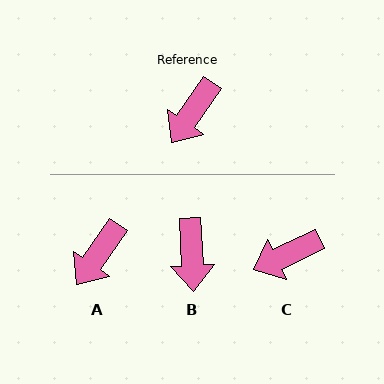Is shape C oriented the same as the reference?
No, it is off by about 30 degrees.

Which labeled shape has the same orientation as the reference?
A.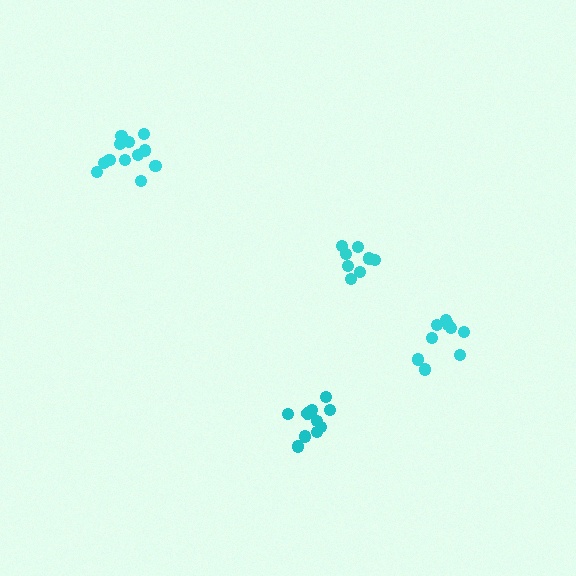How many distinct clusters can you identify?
There are 4 distinct clusters.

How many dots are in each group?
Group 1: 11 dots, Group 2: 9 dots, Group 3: 12 dots, Group 4: 8 dots (40 total).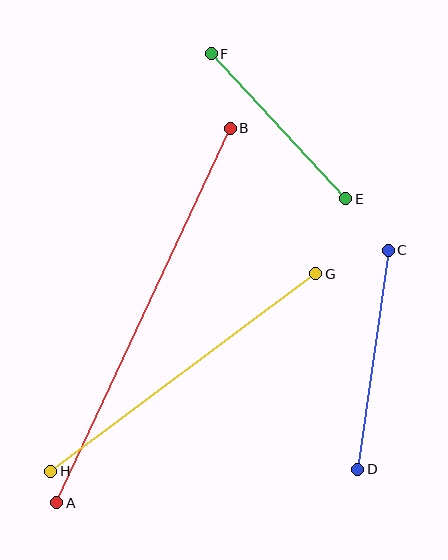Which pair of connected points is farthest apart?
Points A and B are farthest apart.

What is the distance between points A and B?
The distance is approximately 413 pixels.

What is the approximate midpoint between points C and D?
The midpoint is at approximately (373, 360) pixels.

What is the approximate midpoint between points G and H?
The midpoint is at approximately (183, 373) pixels.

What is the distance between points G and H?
The distance is approximately 331 pixels.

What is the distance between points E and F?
The distance is approximately 198 pixels.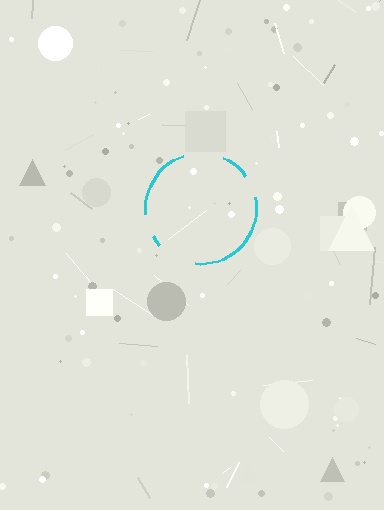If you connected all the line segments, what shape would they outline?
They would outline a circle.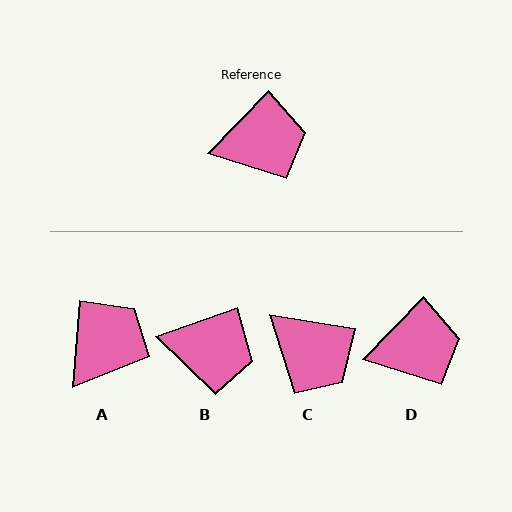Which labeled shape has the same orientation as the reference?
D.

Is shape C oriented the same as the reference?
No, it is off by about 54 degrees.